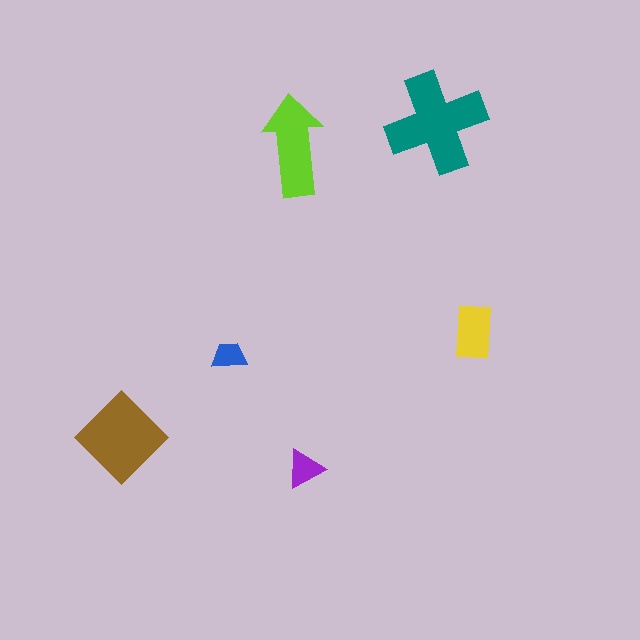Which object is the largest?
The teal cross.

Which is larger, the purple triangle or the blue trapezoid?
The purple triangle.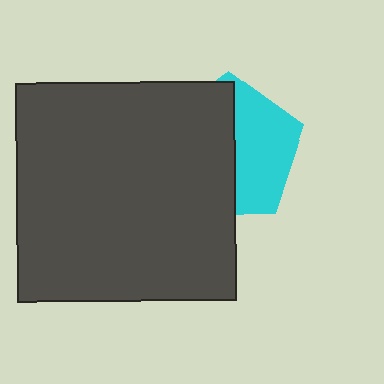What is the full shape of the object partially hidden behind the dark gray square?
The partially hidden object is a cyan pentagon.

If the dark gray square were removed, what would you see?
You would see the complete cyan pentagon.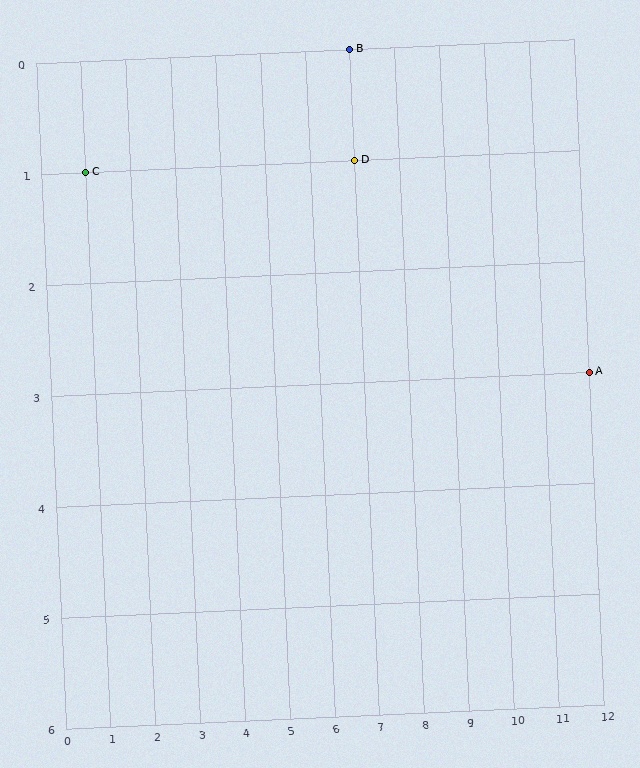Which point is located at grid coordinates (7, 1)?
Point D is at (7, 1).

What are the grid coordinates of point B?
Point B is at grid coordinates (7, 0).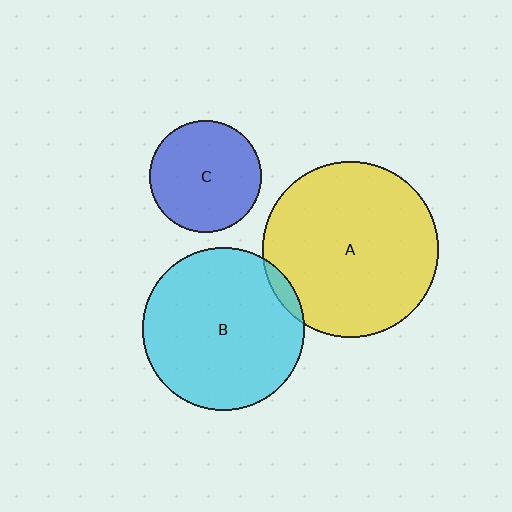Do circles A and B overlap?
Yes.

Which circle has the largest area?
Circle A (yellow).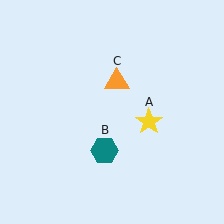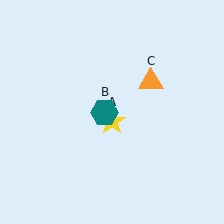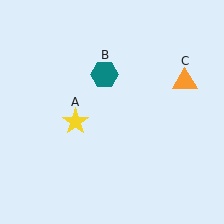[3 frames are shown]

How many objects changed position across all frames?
3 objects changed position: yellow star (object A), teal hexagon (object B), orange triangle (object C).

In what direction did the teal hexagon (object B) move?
The teal hexagon (object B) moved up.